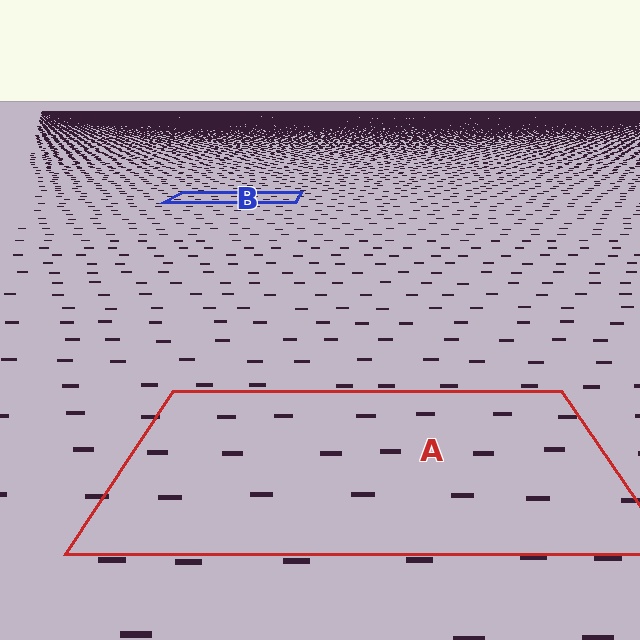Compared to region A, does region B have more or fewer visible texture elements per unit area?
Region B has more texture elements per unit area — they are packed more densely because it is farther away.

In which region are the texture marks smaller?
The texture marks are smaller in region B, because it is farther away.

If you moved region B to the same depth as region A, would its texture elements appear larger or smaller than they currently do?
They would appear larger. At a closer depth, the same texture elements are projected at a bigger on-screen size.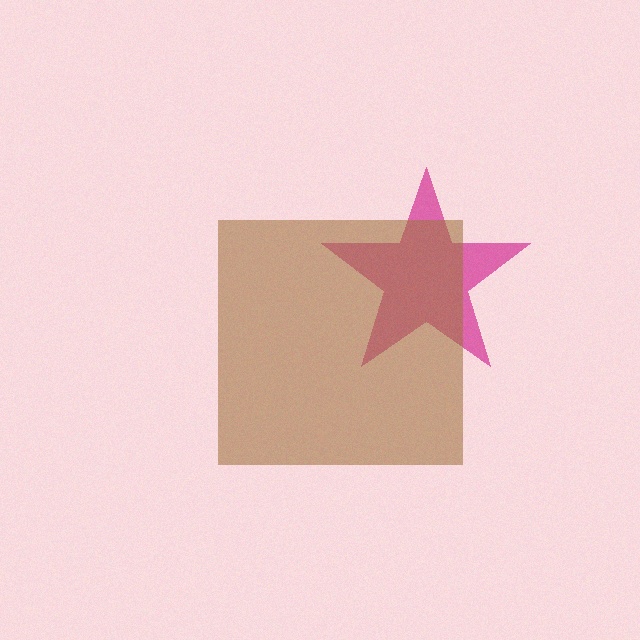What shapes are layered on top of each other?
The layered shapes are: a magenta star, a brown square.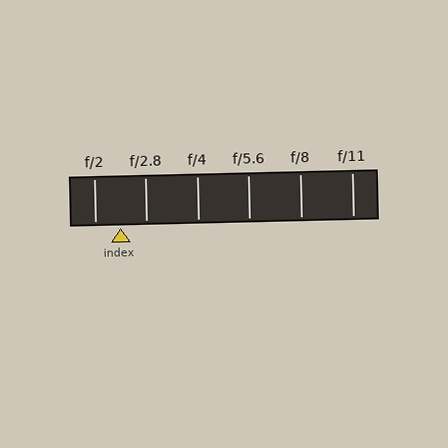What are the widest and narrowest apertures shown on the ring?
The widest aperture shown is f/2 and the narrowest is f/11.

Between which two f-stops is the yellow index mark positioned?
The index mark is between f/2 and f/2.8.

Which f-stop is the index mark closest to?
The index mark is closest to f/2.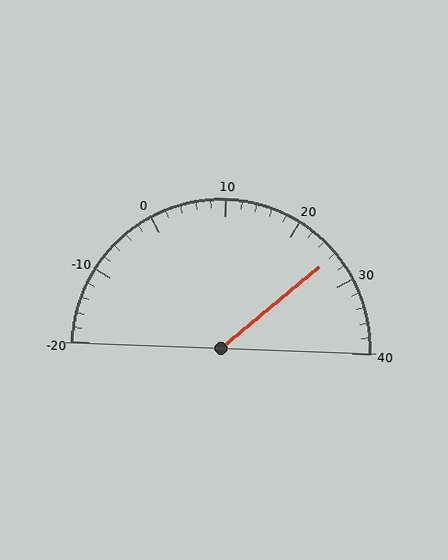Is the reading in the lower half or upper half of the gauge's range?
The reading is in the upper half of the range (-20 to 40).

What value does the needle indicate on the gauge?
The needle indicates approximately 26.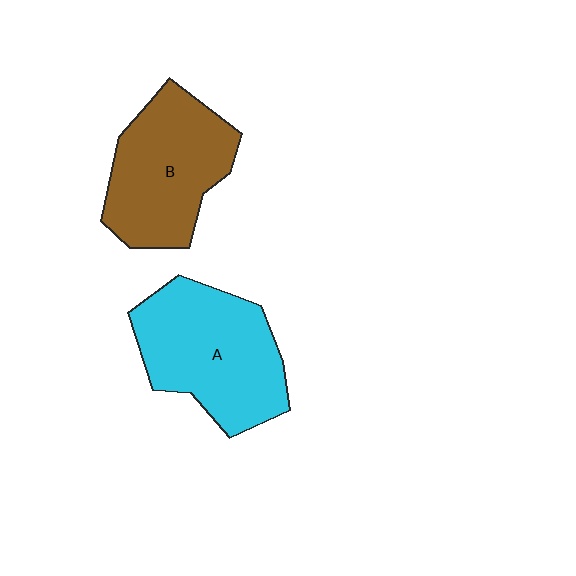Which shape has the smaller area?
Shape B (brown).